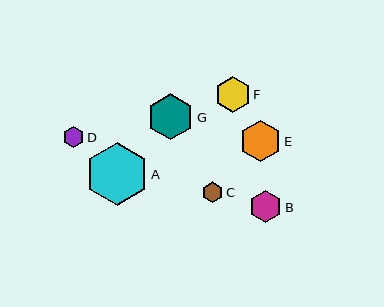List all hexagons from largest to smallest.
From largest to smallest: A, G, E, F, B, D, C.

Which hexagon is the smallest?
Hexagon C is the smallest with a size of approximately 21 pixels.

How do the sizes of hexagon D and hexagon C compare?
Hexagon D and hexagon C are approximately the same size.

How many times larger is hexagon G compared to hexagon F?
Hexagon G is approximately 1.3 times the size of hexagon F.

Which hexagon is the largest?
Hexagon A is the largest with a size of approximately 63 pixels.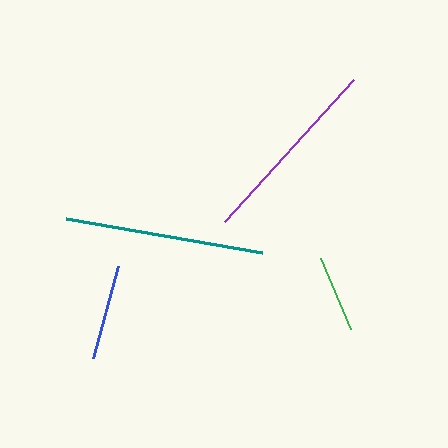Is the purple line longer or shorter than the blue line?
The purple line is longer than the blue line.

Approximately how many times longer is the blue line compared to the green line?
The blue line is approximately 1.2 times the length of the green line.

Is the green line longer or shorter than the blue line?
The blue line is longer than the green line.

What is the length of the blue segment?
The blue segment is approximately 95 pixels long.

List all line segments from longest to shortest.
From longest to shortest: teal, purple, blue, green.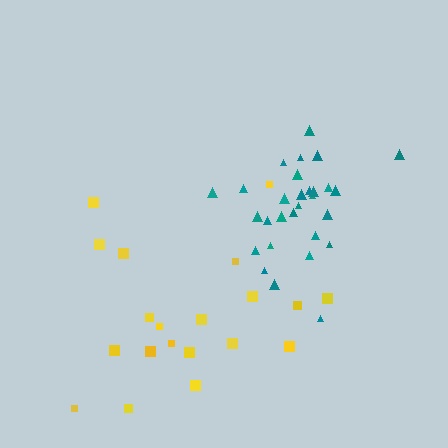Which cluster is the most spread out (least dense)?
Yellow.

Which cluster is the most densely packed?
Teal.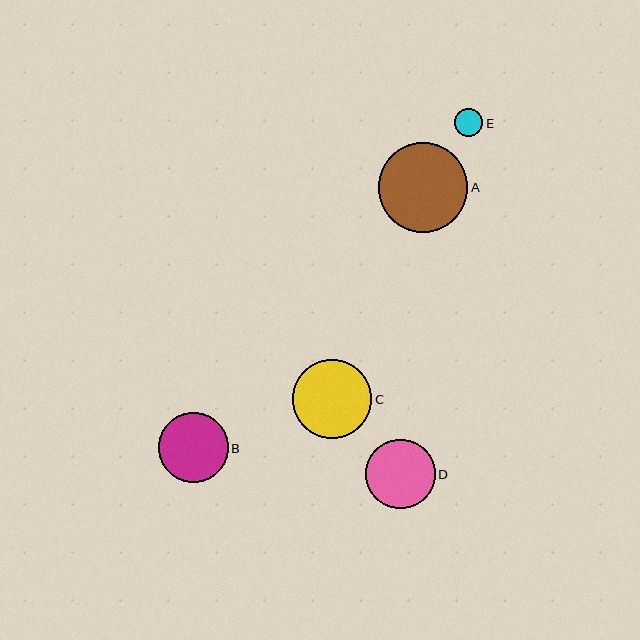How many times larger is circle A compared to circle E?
Circle A is approximately 3.2 times the size of circle E.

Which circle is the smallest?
Circle E is the smallest with a size of approximately 28 pixels.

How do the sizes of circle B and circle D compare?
Circle B and circle D are approximately the same size.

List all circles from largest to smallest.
From largest to smallest: A, C, B, D, E.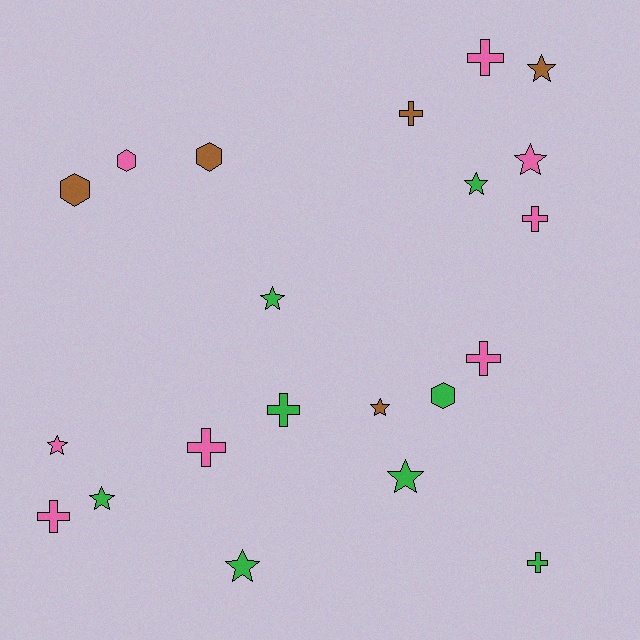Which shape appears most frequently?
Star, with 9 objects.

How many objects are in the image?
There are 21 objects.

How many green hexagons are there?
There is 1 green hexagon.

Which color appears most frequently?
Green, with 8 objects.